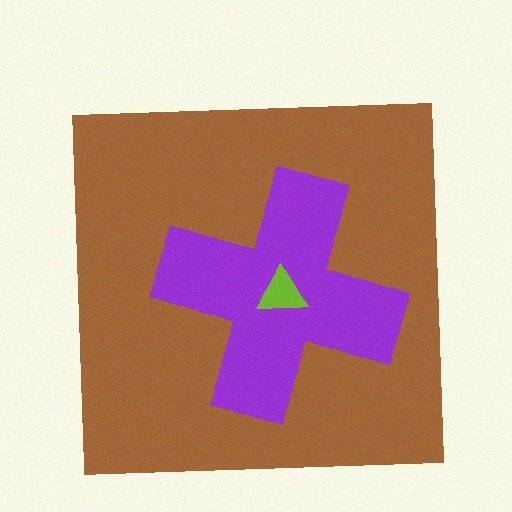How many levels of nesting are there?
3.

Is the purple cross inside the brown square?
Yes.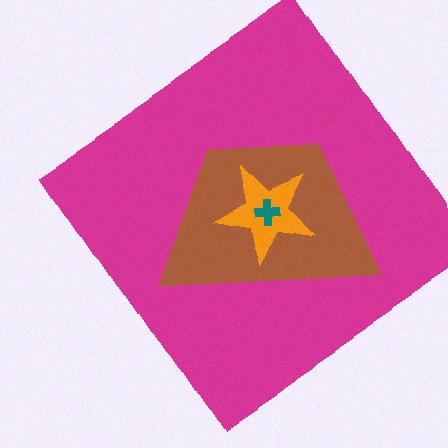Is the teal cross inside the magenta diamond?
Yes.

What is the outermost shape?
The magenta diamond.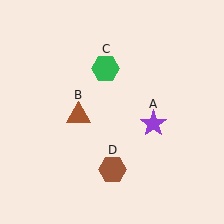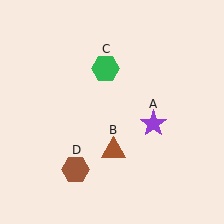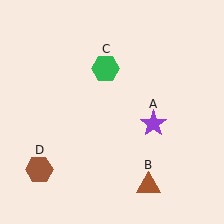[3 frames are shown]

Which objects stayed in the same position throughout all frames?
Purple star (object A) and green hexagon (object C) remained stationary.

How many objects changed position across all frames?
2 objects changed position: brown triangle (object B), brown hexagon (object D).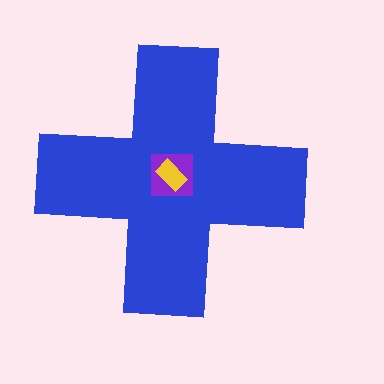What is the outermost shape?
The blue cross.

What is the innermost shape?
The yellow rectangle.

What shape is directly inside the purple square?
The yellow rectangle.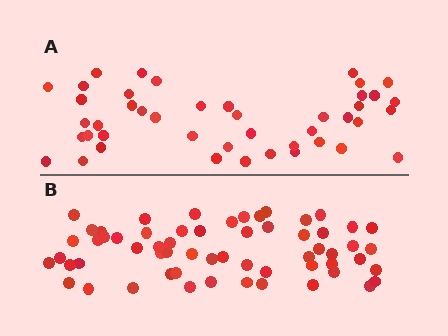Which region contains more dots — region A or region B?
Region B (the bottom region) has more dots.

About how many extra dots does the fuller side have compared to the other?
Region B has approximately 15 more dots than region A.